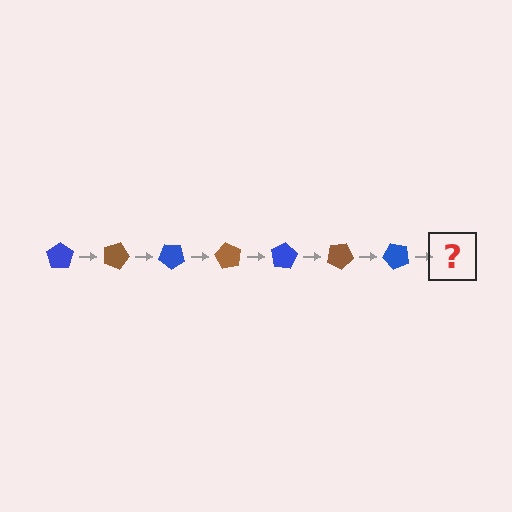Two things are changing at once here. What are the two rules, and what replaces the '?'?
The two rules are that it rotates 20 degrees each step and the color cycles through blue and brown. The '?' should be a brown pentagon, rotated 140 degrees from the start.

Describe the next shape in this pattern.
It should be a brown pentagon, rotated 140 degrees from the start.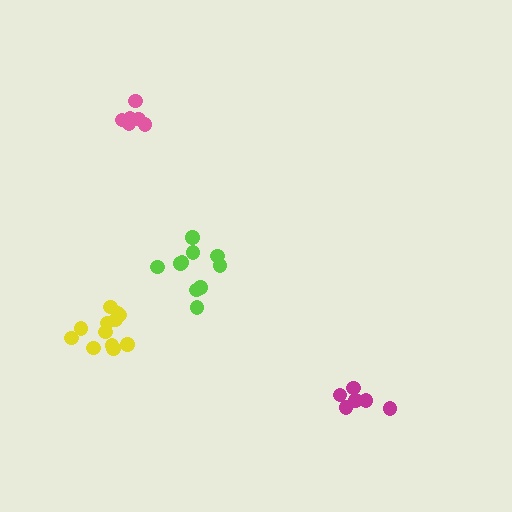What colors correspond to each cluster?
The clusters are colored: lime, yellow, magenta, pink.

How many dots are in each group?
Group 1: 10 dots, Group 2: 12 dots, Group 3: 6 dots, Group 4: 6 dots (34 total).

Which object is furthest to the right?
The magenta cluster is rightmost.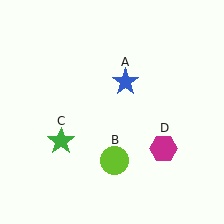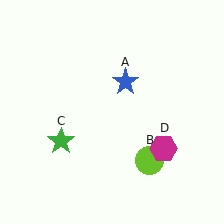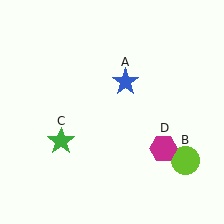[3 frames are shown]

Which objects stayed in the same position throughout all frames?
Blue star (object A) and green star (object C) and magenta hexagon (object D) remained stationary.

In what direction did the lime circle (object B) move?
The lime circle (object B) moved right.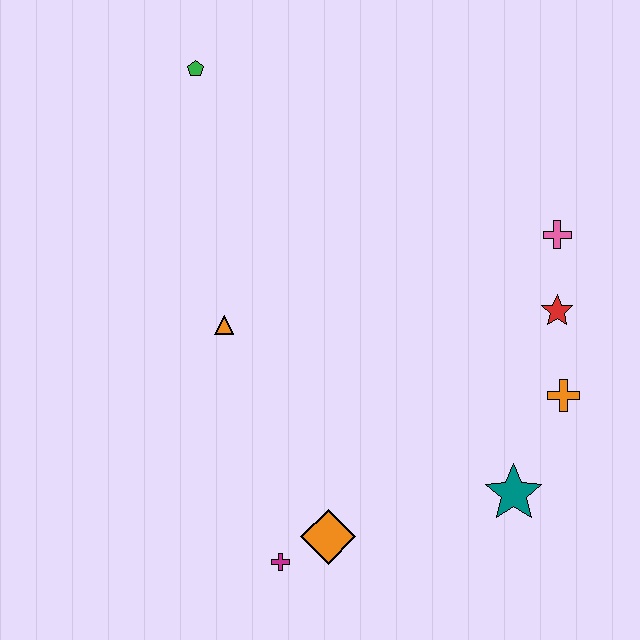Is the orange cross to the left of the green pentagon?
No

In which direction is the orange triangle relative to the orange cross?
The orange triangle is to the left of the orange cross.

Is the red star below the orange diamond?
No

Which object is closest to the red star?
The pink cross is closest to the red star.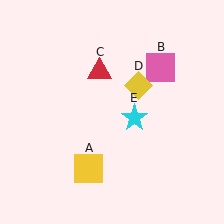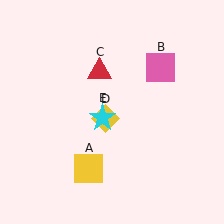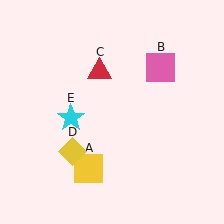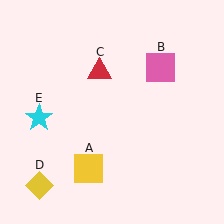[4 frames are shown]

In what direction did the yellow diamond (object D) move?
The yellow diamond (object D) moved down and to the left.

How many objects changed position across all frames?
2 objects changed position: yellow diamond (object D), cyan star (object E).